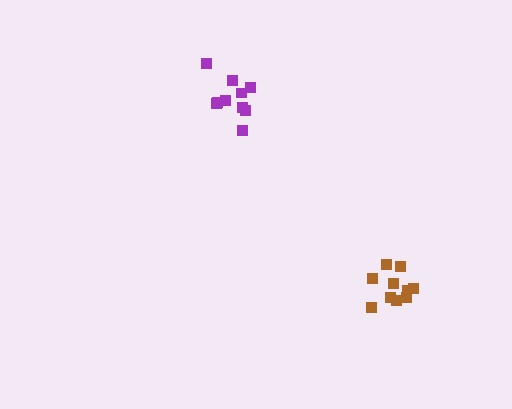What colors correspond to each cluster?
The clusters are colored: brown, purple.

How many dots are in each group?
Group 1: 10 dots, Group 2: 10 dots (20 total).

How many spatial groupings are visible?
There are 2 spatial groupings.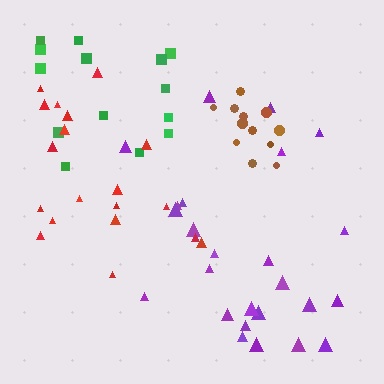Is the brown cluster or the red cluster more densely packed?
Brown.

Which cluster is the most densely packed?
Brown.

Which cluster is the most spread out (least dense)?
Red.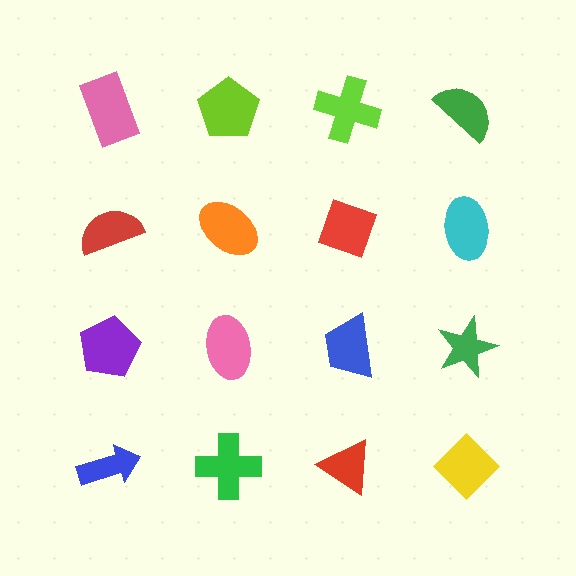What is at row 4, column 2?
A green cross.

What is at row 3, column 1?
A purple pentagon.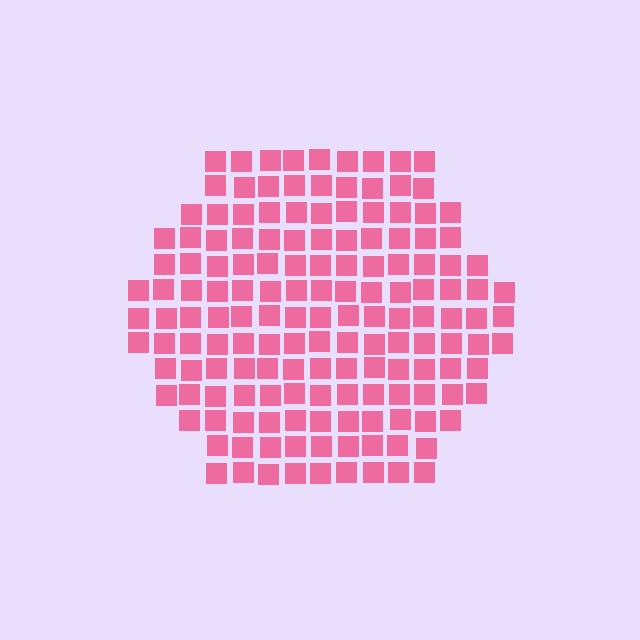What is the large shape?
The large shape is a hexagon.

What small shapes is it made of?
It is made of small squares.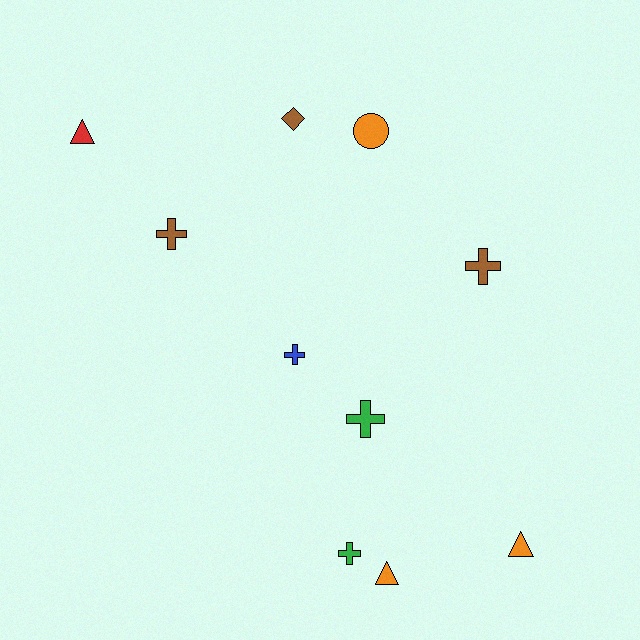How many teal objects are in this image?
There are no teal objects.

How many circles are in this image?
There is 1 circle.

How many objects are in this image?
There are 10 objects.